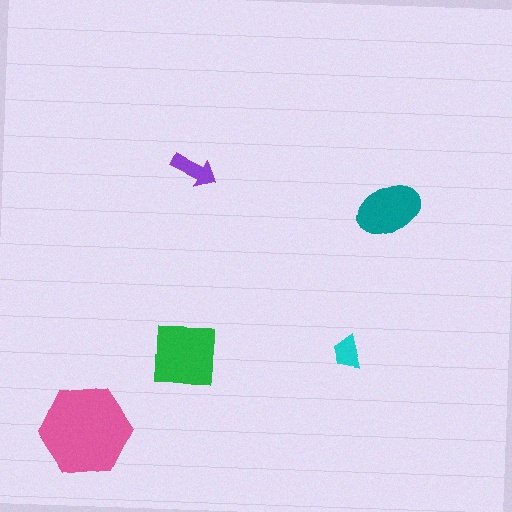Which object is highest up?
The purple arrow is topmost.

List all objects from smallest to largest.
The cyan trapezoid, the purple arrow, the teal ellipse, the green square, the pink hexagon.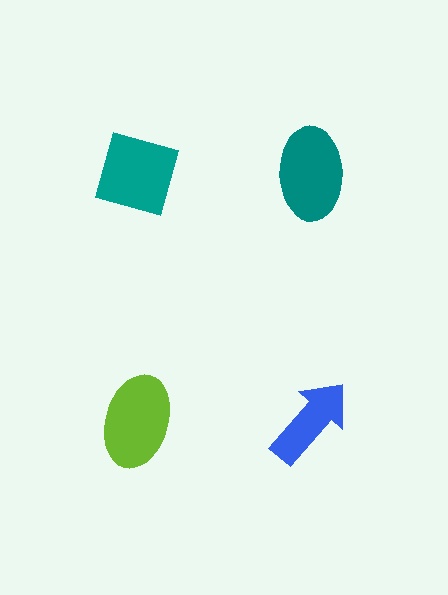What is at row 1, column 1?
A teal diamond.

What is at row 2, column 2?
A blue arrow.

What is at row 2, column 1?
A lime ellipse.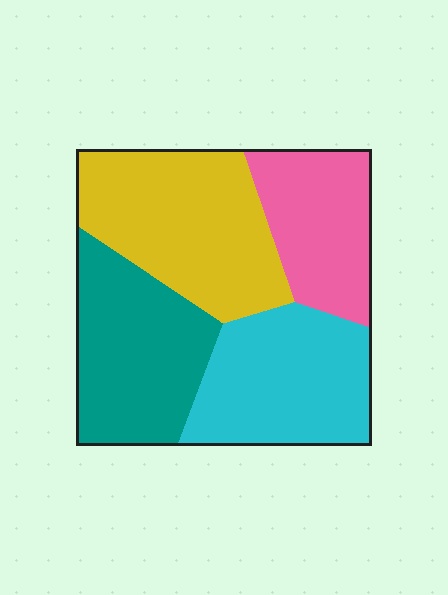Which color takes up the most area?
Yellow, at roughly 30%.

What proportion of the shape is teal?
Teal covers about 25% of the shape.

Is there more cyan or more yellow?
Yellow.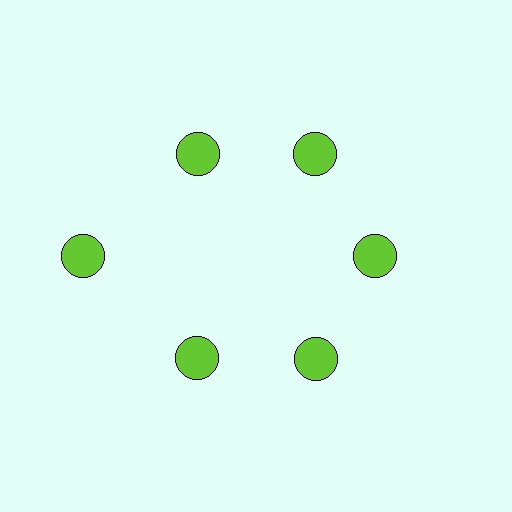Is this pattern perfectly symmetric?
No. The 6 lime circles are arranged in a ring, but one element near the 9 o'clock position is pushed outward from the center, breaking the 6-fold rotational symmetry.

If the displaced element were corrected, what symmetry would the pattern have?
It would have 6-fold rotational symmetry — the pattern would map onto itself every 60 degrees.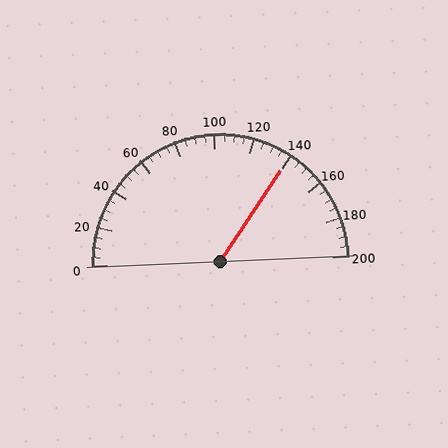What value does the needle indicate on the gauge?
The needle indicates approximately 140.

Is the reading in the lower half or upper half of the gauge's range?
The reading is in the upper half of the range (0 to 200).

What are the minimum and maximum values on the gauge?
The gauge ranges from 0 to 200.